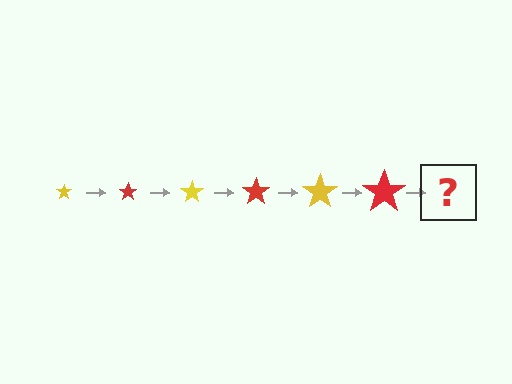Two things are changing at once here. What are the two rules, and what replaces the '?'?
The two rules are that the star grows larger each step and the color cycles through yellow and red. The '?' should be a yellow star, larger than the previous one.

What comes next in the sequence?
The next element should be a yellow star, larger than the previous one.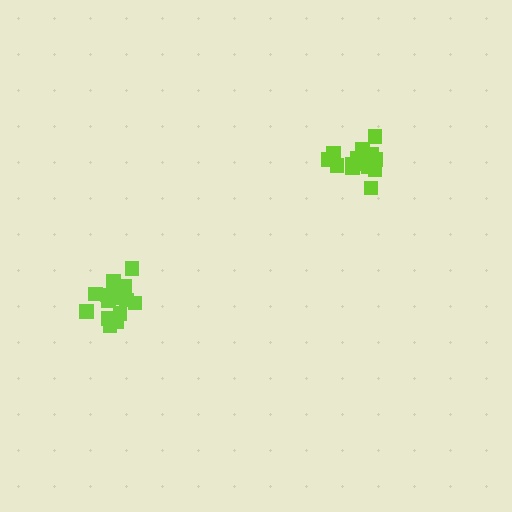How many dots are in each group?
Group 1: 17 dots, Group 2: 14 dots (31 total).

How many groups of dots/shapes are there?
There are 2 groups.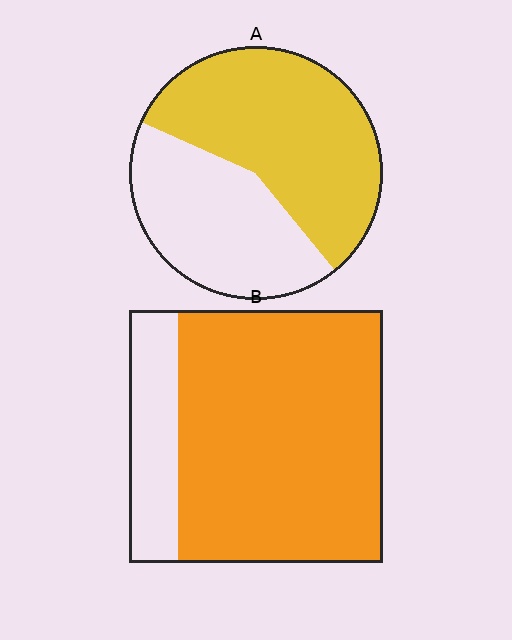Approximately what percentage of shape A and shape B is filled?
A is approximately 60% and B is approximately 80%.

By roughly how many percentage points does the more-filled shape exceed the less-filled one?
By roughly 25 percentage points (B over A).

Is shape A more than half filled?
Yes.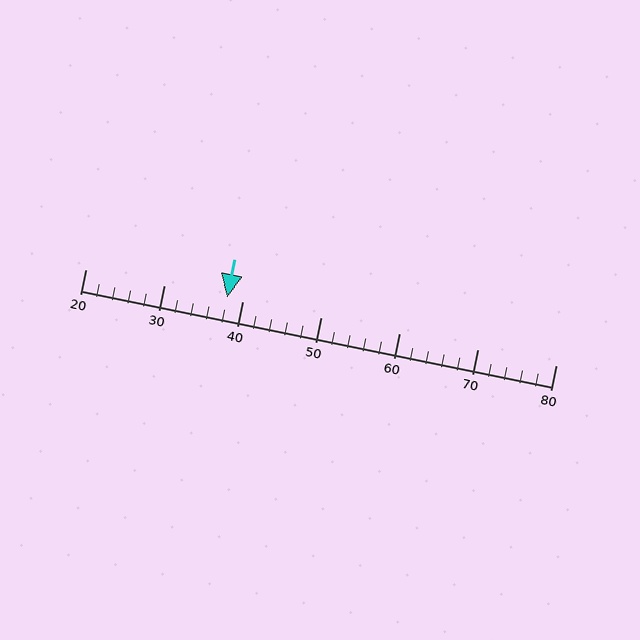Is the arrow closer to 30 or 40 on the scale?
The arrow is closer to 40.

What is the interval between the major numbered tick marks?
The major tick marks are spaced 10 units apart.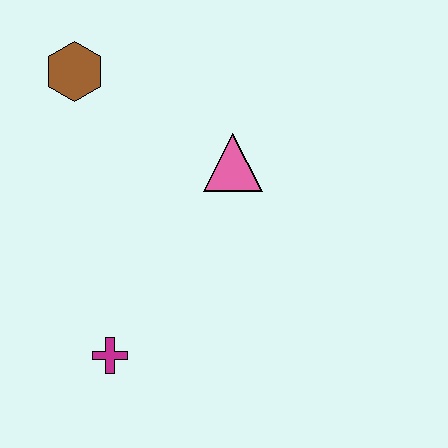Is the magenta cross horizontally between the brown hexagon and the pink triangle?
Yes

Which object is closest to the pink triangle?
The brown hexagon is closest to the pink triangle.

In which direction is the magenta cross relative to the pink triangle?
The magenta cross is below the pink triangle.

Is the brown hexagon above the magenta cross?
Yes